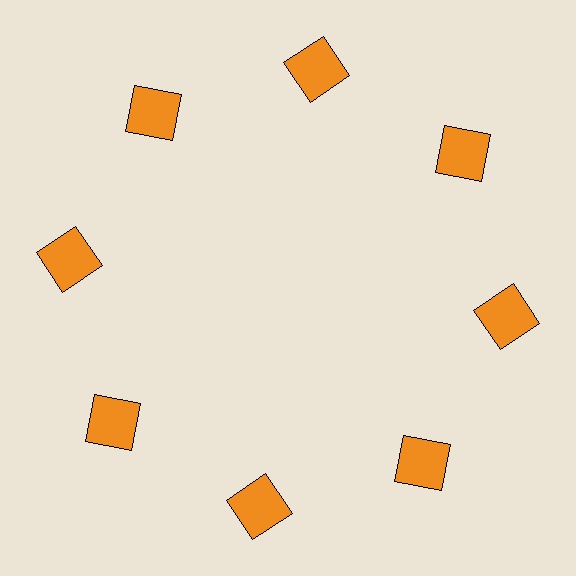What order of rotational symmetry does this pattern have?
This pattern has 8-fold rotational symmetry.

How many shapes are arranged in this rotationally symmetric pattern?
There are 8 shapes, arranged in 8 groups of 1.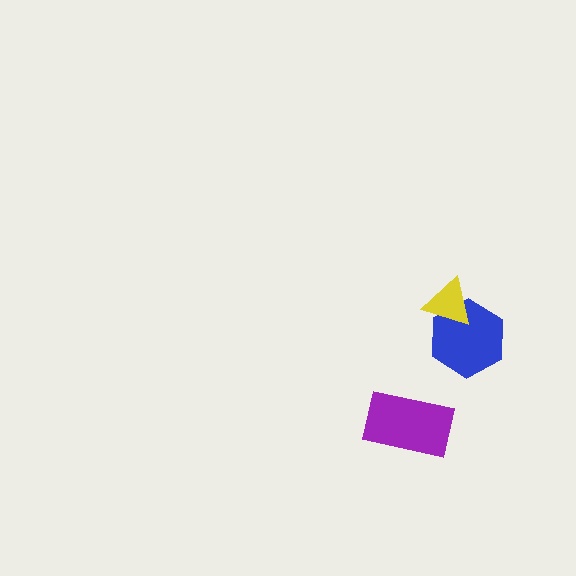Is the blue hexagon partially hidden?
Yes, it is partially covered by another shape.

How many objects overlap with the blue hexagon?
1 object overlaps with the blue hexagon.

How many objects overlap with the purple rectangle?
0 objects overlap with the purple rectangle.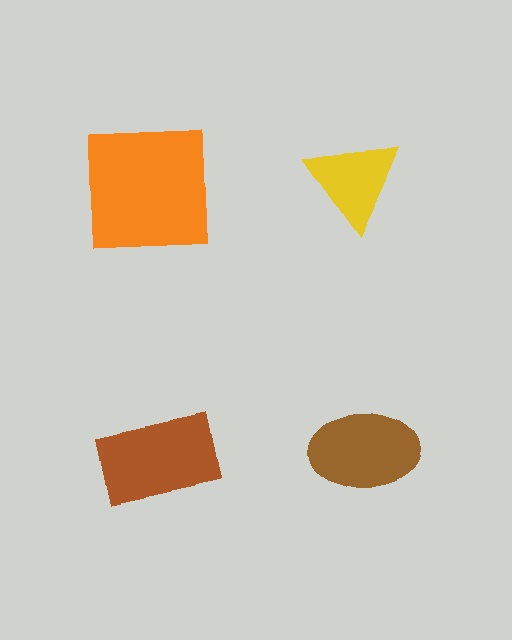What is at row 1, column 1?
An orange square.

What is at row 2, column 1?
A brown rectangle.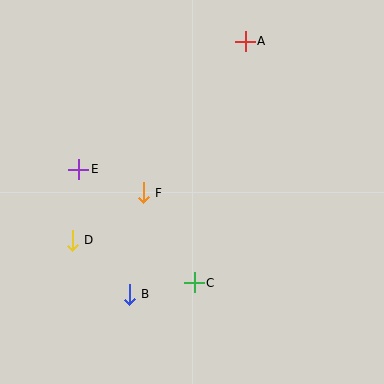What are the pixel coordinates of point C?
Point C is at (194, 283).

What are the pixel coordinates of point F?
Point F is at (143, 193).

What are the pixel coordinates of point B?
Point B is at (129, 294).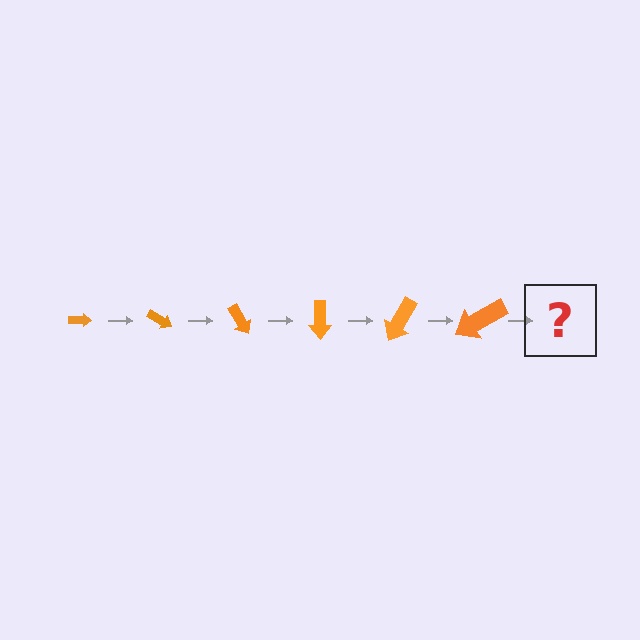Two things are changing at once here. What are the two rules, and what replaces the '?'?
The two rules are that the arrow grows larger each step and it rotates 30 degrees each step. The '?' should be an arrow, larger than the previous one and rotated 180 degrees from the start.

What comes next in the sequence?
The next element should be an arrow, larger than the previous one and rotated 180 degrees from the start.